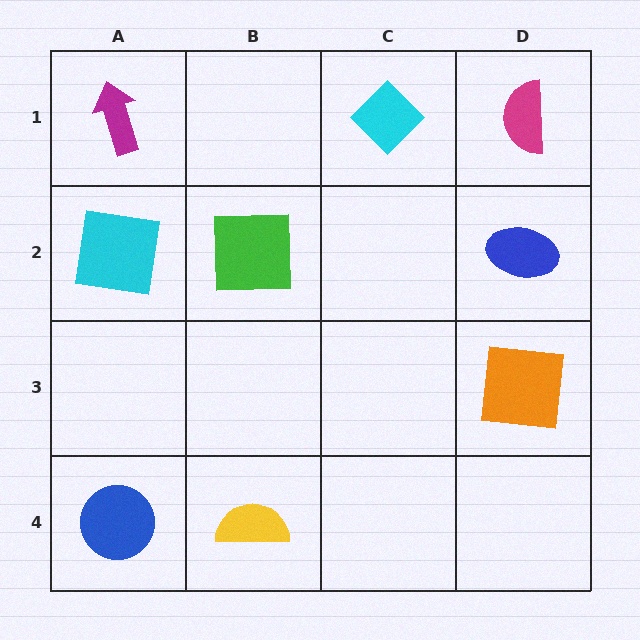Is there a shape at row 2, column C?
No, that cell is empty.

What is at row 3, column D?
An orange square.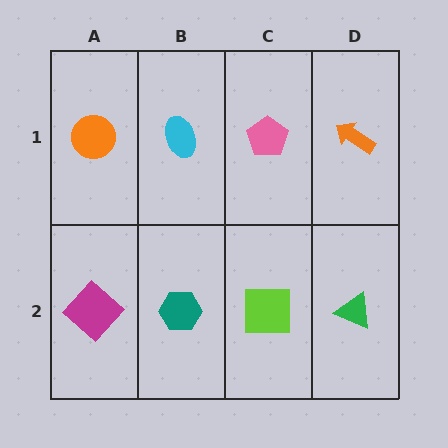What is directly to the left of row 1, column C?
A cyan ellipse.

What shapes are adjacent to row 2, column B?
A cyan ellipse (row 1, column B), a magenta diamond (row 2, column A), a lime square (row 2, column C).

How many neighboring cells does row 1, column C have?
3.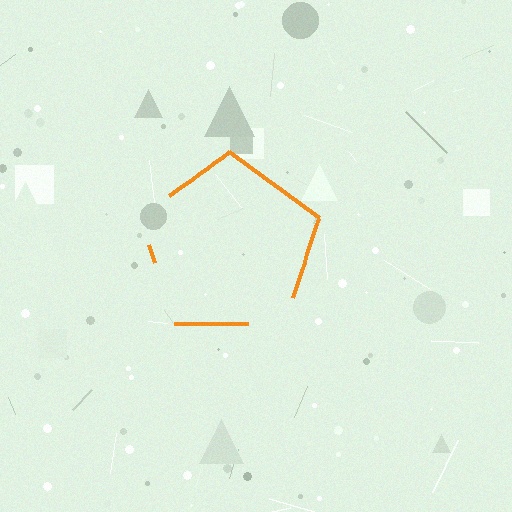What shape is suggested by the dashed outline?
The dashed outline suggests a pentagon.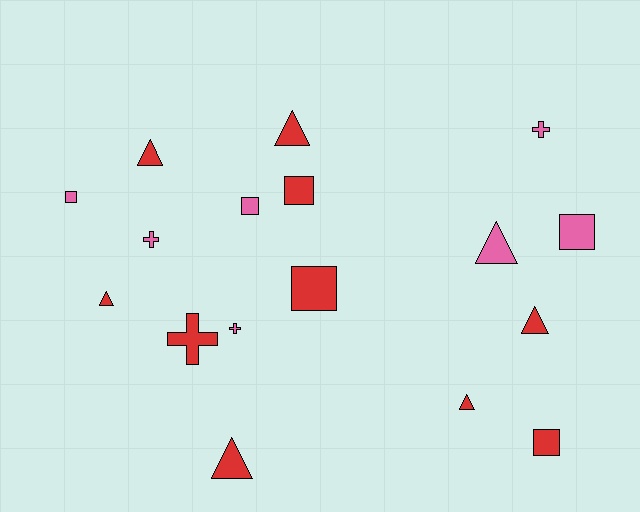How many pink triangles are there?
There is 1 pink triangle.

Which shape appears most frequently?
Triangle, with 7 objects.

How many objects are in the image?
There are 17 objects.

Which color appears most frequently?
Red, with 10 objects.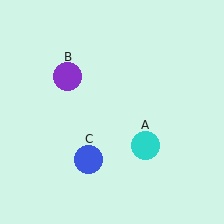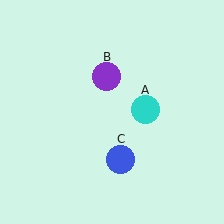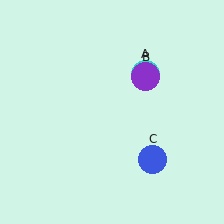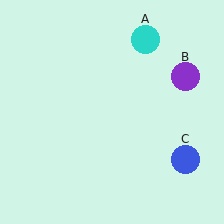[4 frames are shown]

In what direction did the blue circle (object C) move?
The blue circle (object C) moved right.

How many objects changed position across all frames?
3 objects changed position: cyan circle (object A), purple circle (object B), blue circle (object C).